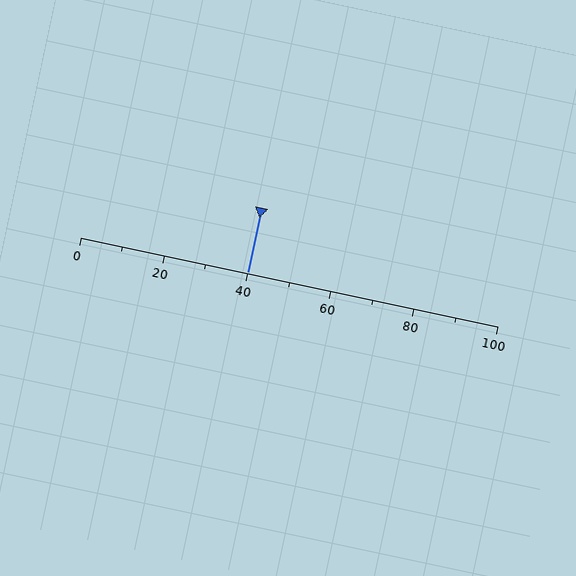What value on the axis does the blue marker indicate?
The marker indicates approximately 40.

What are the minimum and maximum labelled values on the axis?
The axis runs from 0 to 100.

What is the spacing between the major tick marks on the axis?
The major ticks are spaced 20 apart.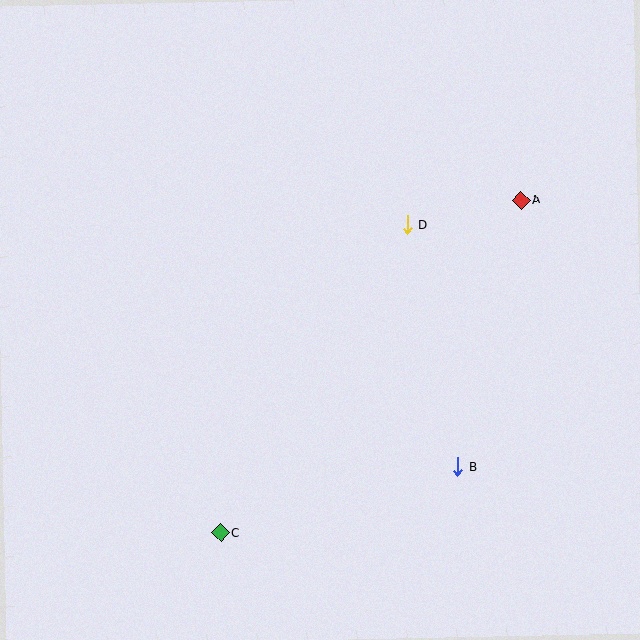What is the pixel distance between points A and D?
The distance between A and D is 116 pixels.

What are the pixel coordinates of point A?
Point A is at (521, 200).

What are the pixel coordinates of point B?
Point B is at (458, 467).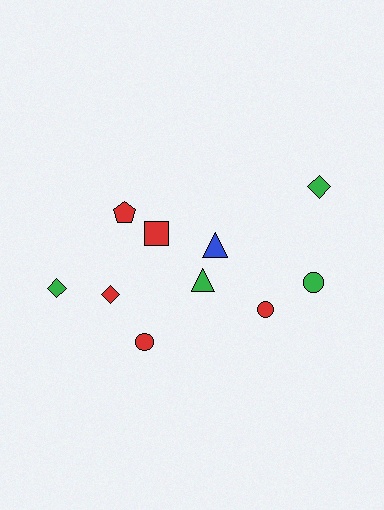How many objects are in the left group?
There are 6 objects.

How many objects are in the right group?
There are 4 objects.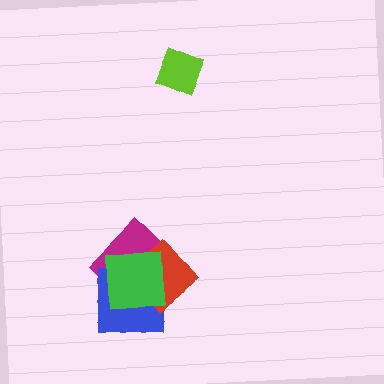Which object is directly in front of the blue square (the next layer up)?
The red diamond is directly in front of the blue square.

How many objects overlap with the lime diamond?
0 objects overlap with the lime diamond.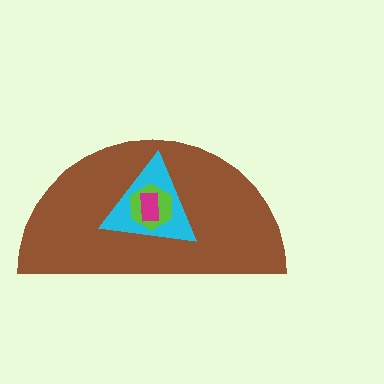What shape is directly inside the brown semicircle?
The cyan triangle.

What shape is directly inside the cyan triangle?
The lime hexagon.